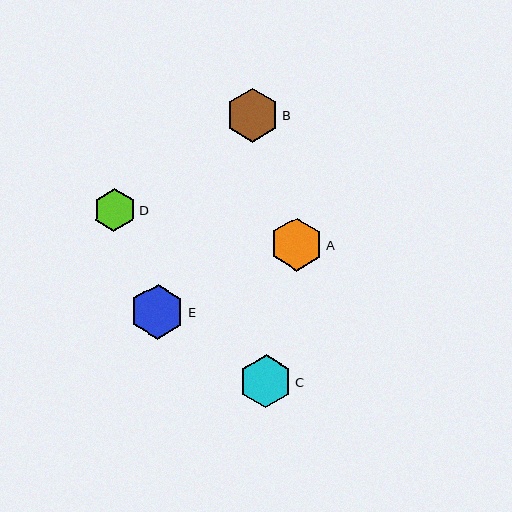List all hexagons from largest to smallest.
From largest to smallest: E, B, A, C, D.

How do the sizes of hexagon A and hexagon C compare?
Hexagon A and hexagon C are approximately the same size.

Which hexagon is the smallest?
Hexagon D is the smallest with a size of approximately 43 pixels.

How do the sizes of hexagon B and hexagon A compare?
Hexagon B and hexagon A are approximately the same size.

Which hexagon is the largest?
Hexagon E is the largest with a size of approximately 54 pixels.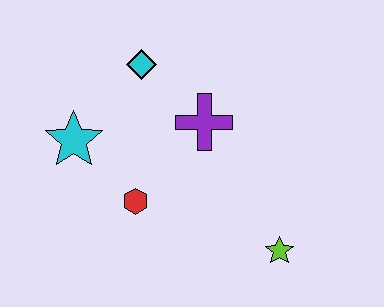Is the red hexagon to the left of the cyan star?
No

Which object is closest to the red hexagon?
The cyan star is closest to the red hexagon.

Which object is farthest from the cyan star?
The lime star is farthest from the cyan star.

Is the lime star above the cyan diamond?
No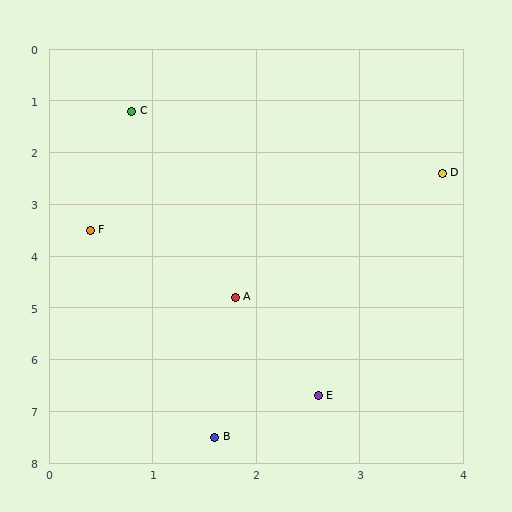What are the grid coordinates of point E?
Point E is at approximately (2.6, 6.7).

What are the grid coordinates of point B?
Point B is at approximately (1.6, 7.5).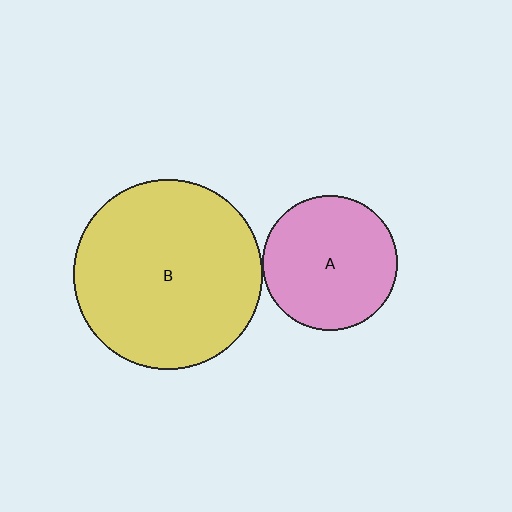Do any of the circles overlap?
No, none of the circles overlap.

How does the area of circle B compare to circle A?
Approximately 2.0 times.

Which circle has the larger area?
Circle B (yellow).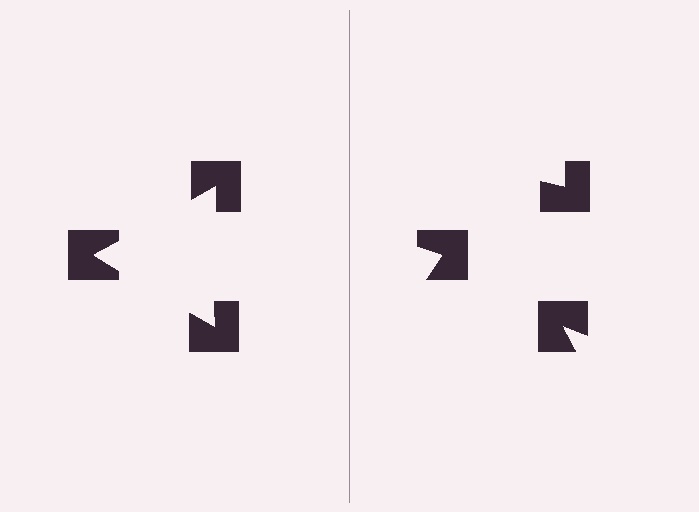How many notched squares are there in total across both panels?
6 — 3 on each side.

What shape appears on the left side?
An illusory triangle.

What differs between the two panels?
The notched squares are positioned identically on both sides; only the wedge orientations differ. On the left they align to a triangle; on the right they are misaligned.